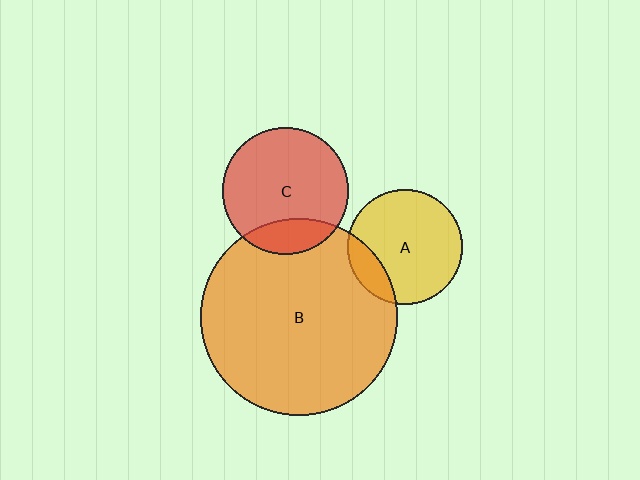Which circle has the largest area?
Circle B (orange).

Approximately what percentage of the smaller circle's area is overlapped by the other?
Approximately 20%.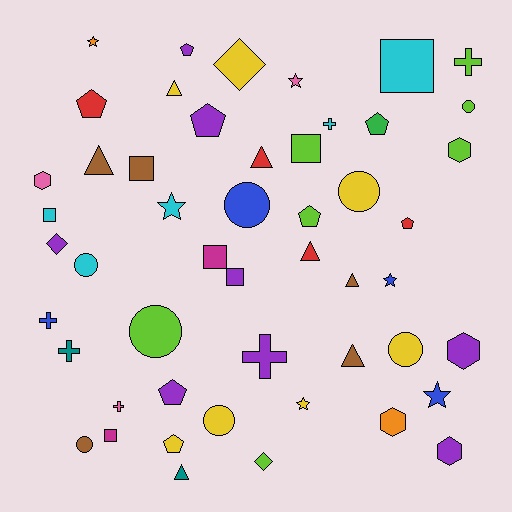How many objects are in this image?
There are 50 objects.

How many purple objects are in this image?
There are 8 purple objects.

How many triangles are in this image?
There are 7 triangles.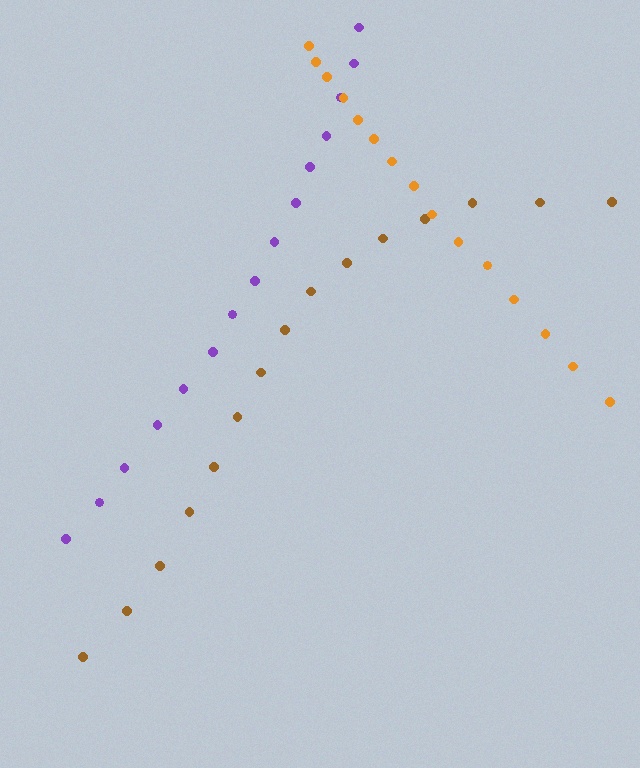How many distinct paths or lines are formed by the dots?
There are 3 distinct paths.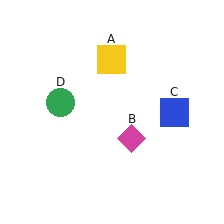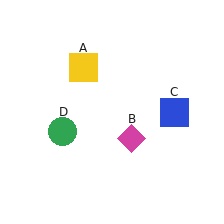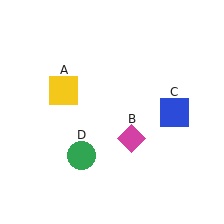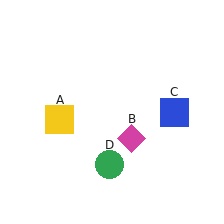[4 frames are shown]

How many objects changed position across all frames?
2 objects changed position: yellow square (object A), green circle (object D).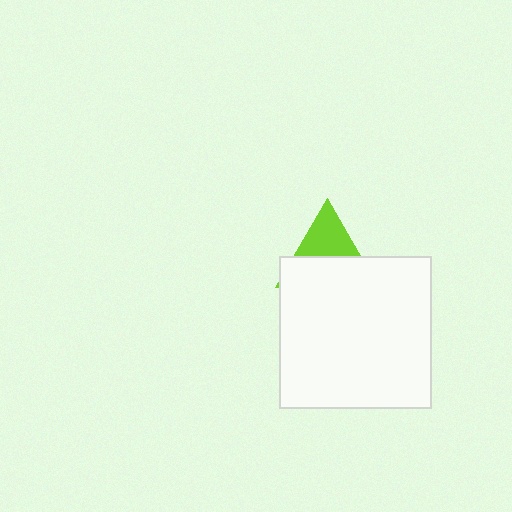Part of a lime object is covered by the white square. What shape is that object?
It is a triangle.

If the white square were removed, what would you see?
You would see the complete lime triangle.